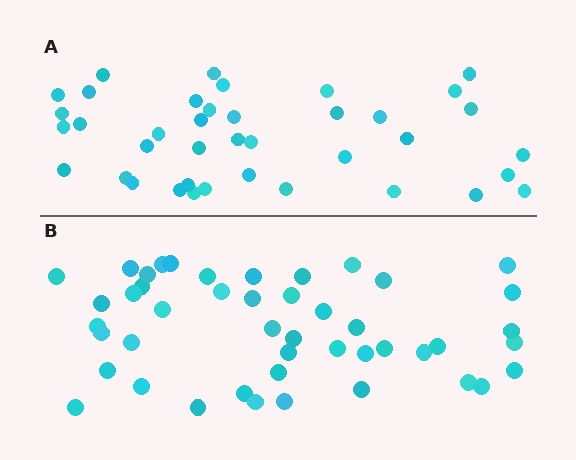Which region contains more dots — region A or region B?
Region B (the bottom region) has more dots.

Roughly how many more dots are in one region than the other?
Region B has roughly 8 or so more dots than region A.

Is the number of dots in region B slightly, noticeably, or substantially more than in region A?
Region B has only slightly more — the two regions are fairly close. The ratio is roughly 1.2 to 1.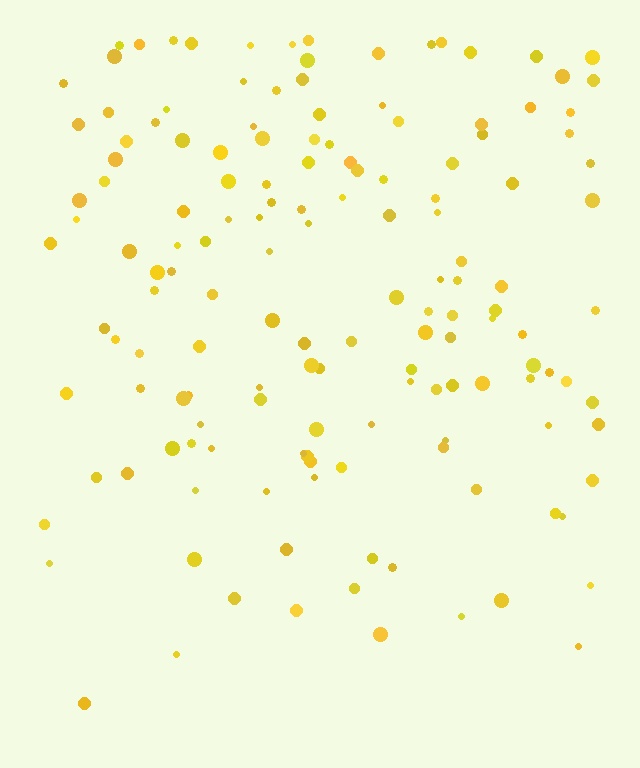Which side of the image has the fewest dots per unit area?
The bottom.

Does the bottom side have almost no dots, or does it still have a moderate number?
Still a moderate number, just noticeably fewer than the top.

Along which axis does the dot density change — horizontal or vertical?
Vertical.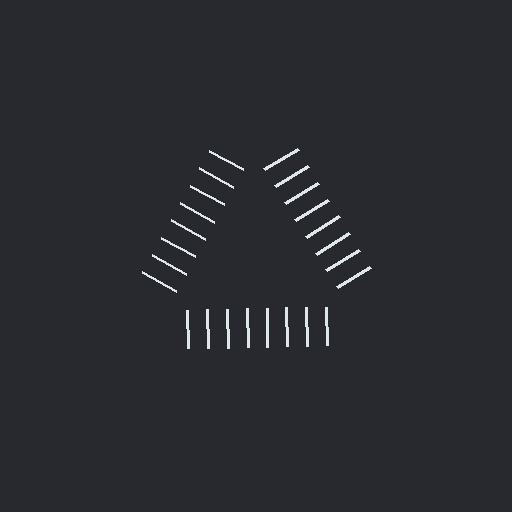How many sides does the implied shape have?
3 sides — the line-ends trace a triangle.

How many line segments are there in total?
24 — 8 along each of the 3 edges.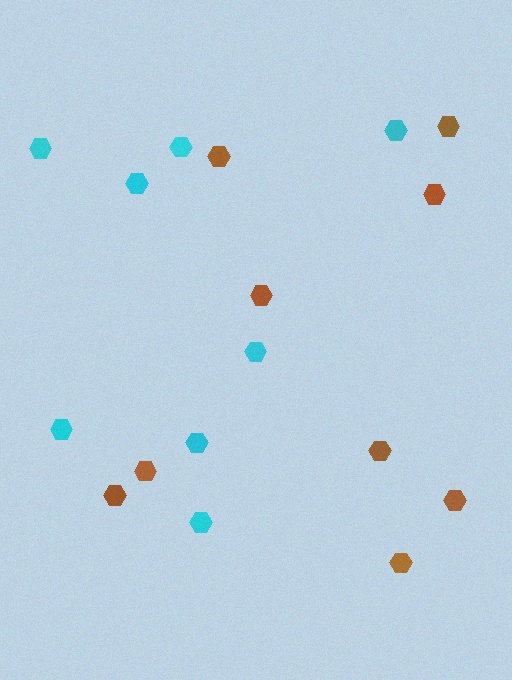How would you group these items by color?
There are 2 groups: one group of cyan hexagons (8) and one group of brown hexagons (9).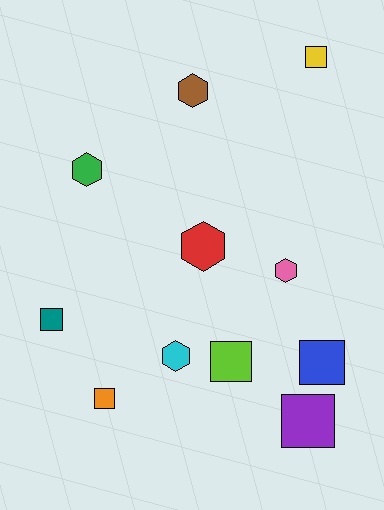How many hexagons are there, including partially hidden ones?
There are 5 hexagons.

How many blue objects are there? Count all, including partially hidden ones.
There is 1 blue object.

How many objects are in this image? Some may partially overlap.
There are 11 objects.